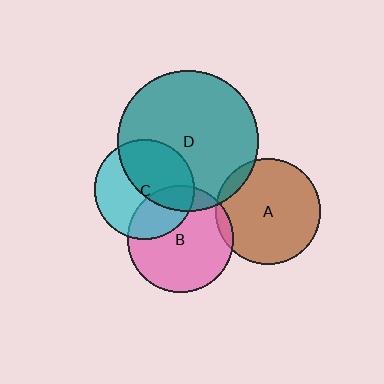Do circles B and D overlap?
Yes.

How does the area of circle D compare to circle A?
Approximately 1.8 times.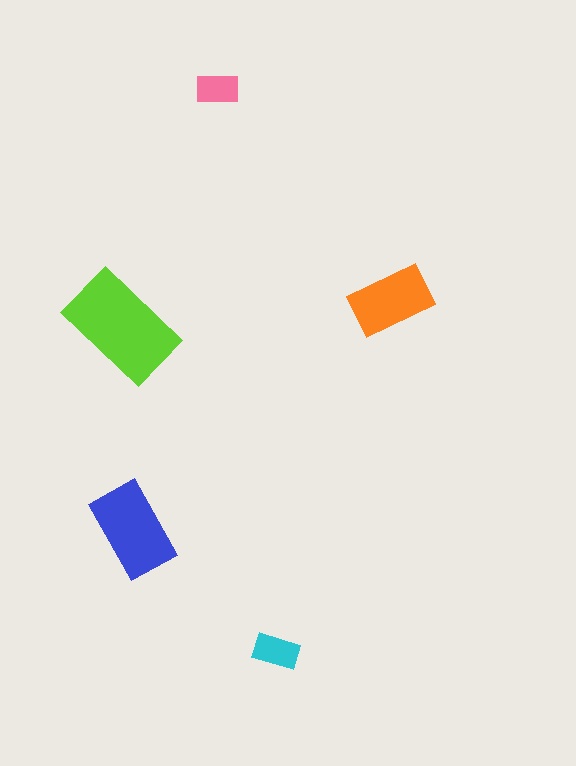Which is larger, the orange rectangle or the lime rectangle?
The lime one.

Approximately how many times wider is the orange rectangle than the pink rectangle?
About 2 times wider.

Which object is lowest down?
The cyan rectangle is bottommost.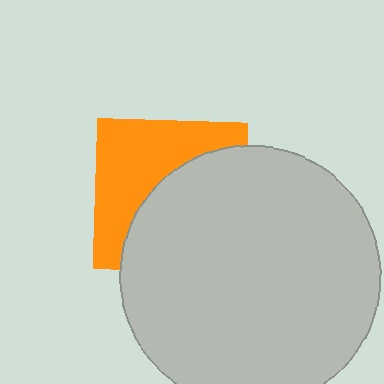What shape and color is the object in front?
The object in front is a light gray circle.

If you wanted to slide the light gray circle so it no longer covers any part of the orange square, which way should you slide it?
Slide it toward the lower-right — that is the most direct way to separate the two shapes.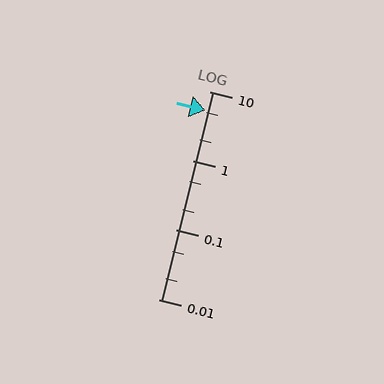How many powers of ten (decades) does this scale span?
The scale spans 3 decades, from 0.01 to 10.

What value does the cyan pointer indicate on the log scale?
The pointer indicates approximately 5.4.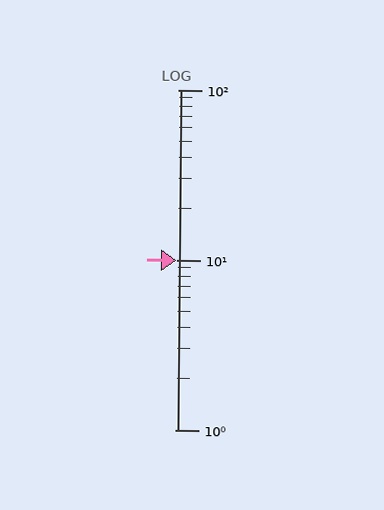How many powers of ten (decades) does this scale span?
The scale spans 2 decades, from 1 to 100.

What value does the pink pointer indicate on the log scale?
The pointer indicates approximately 9.9.